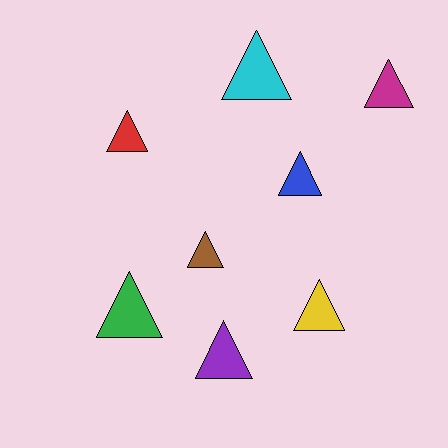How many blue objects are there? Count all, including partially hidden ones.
There is 1 blue object.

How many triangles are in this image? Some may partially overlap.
There are 8 triangles.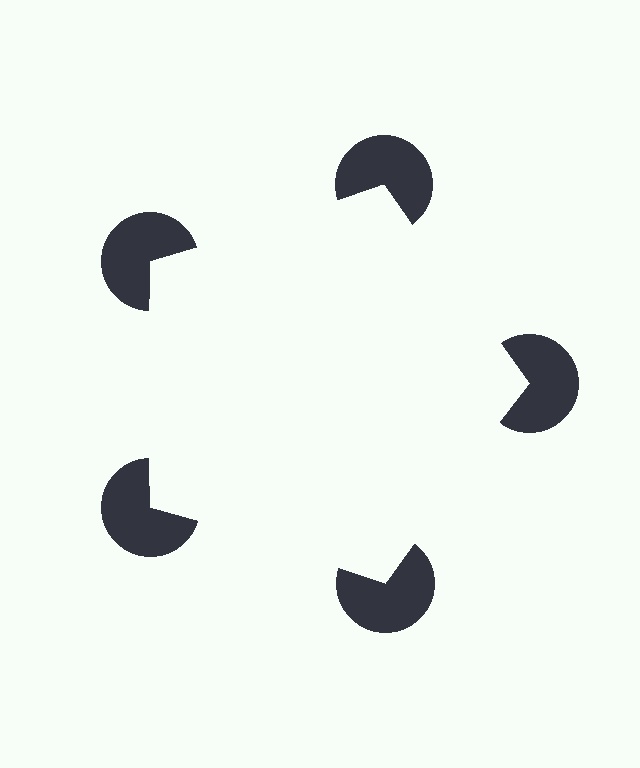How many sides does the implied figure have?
5 sides.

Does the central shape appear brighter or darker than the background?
It typically appears slightly brighter than the background, even though no actual brightness change is drawn.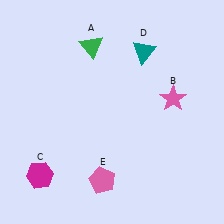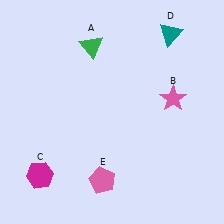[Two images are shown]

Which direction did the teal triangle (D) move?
The teal triangle (D) moved right.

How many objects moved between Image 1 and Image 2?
1 object moved between the two images.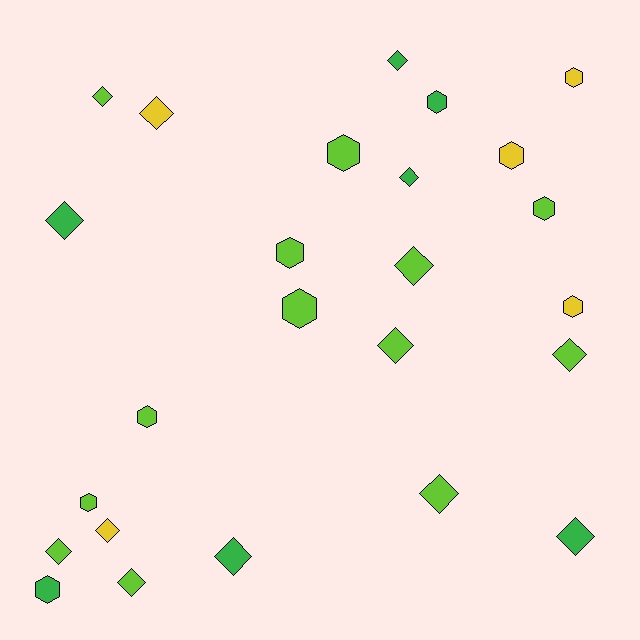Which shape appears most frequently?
Diamond, with 14 objects.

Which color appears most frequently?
Lime, with 13 objects.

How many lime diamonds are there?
There are 7 lime diamonds.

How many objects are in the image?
There are 25 objects.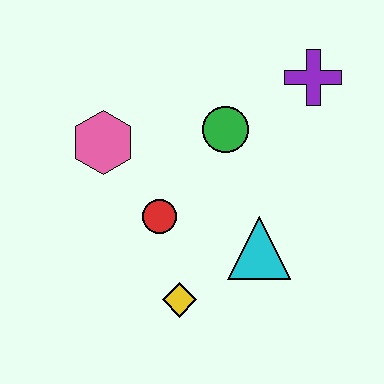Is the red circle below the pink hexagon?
Yes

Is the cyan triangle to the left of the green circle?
No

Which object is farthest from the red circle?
The purple cross is farthest from the red circle.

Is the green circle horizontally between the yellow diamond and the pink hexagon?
No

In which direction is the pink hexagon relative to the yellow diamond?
The pink hexagon is above the yellow diamond.